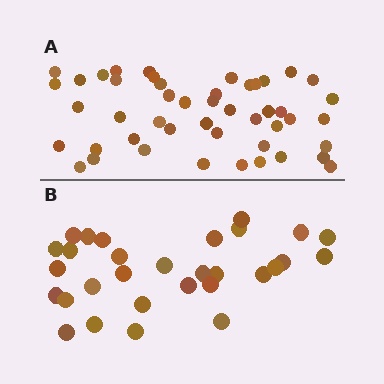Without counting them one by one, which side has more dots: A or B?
Region A (the top region) has more dots.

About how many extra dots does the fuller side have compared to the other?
Region A has approximately 15 more dots than region B.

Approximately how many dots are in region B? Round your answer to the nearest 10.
About 30 dots.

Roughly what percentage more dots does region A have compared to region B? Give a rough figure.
About 55% more.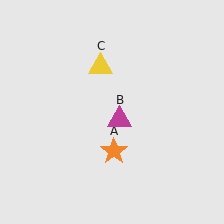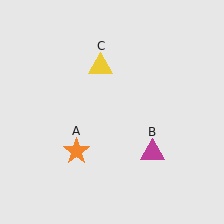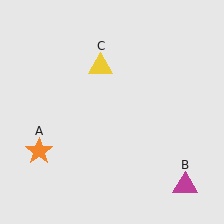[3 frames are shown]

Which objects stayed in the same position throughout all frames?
Yellow triangle (object C) remained stationary.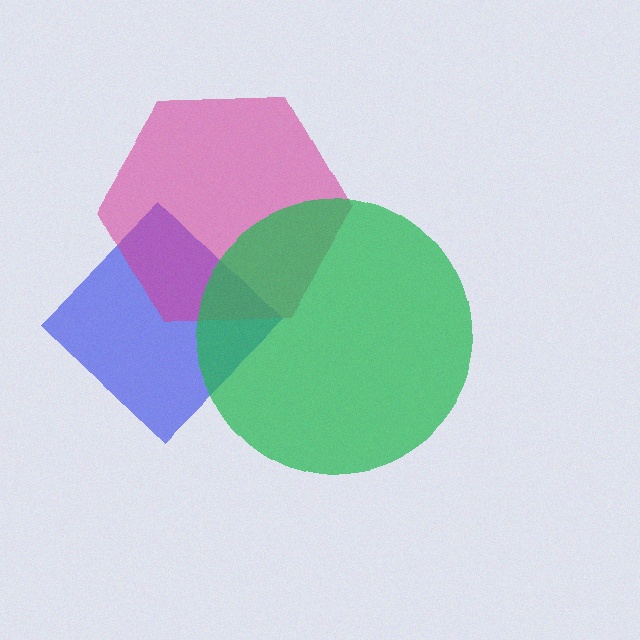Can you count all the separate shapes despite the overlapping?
Yes, there are 3 separate shapes.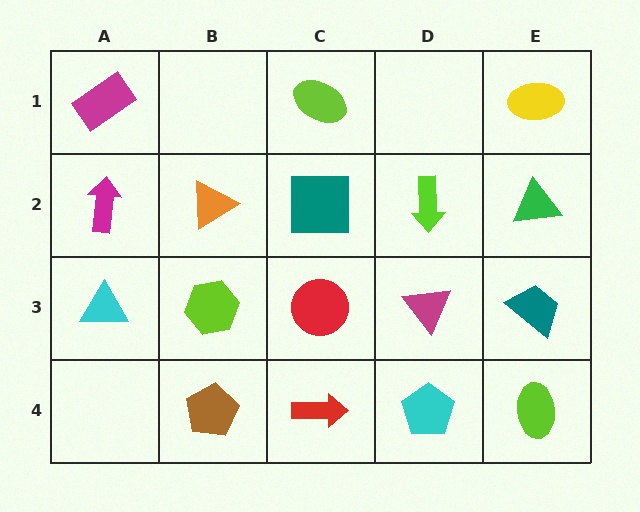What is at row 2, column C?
A teal square.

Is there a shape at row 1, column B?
No, that cell is empty.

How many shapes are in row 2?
5 shapes.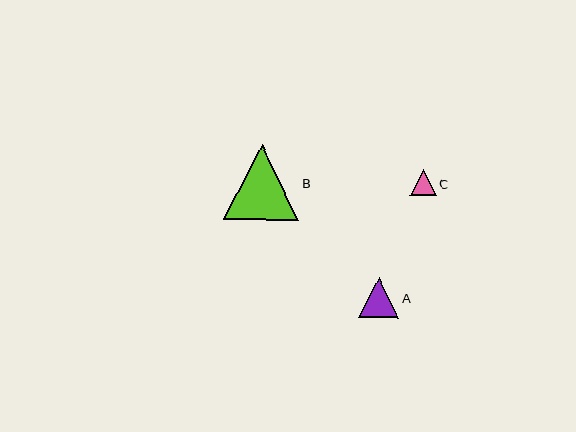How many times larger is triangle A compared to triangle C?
Triangle A is approximately 1.5 times the size of triangle C.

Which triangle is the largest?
Triangle B is the largest with a size of approximately 75 pixels.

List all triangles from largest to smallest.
From largest to smallest: B, A, C.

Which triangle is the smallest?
Triangle C is the smallest with a size of approximately 26 pixels.